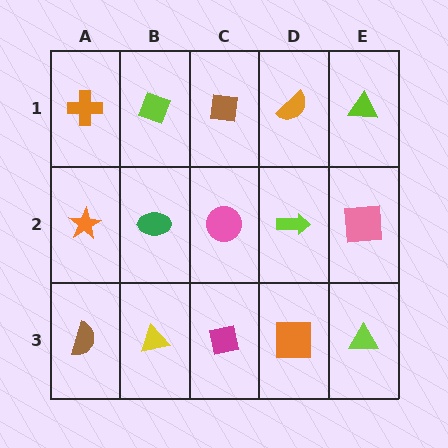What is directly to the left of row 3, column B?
A brown semicircle.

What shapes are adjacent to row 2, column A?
An orange cross (row 1, column A), a brown semicircle (row 3, column A), a green ellipse (row 2, column B).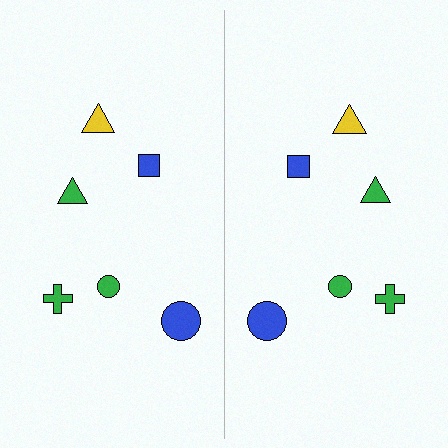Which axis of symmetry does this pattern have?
The pattern has a vertical axis of symmetry running through the center of the image.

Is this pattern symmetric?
Yes, this pattern has bilateral (reflection) symmetry.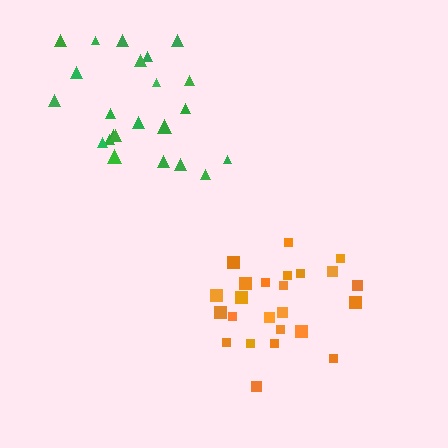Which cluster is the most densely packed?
Orange.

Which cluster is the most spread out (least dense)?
Green.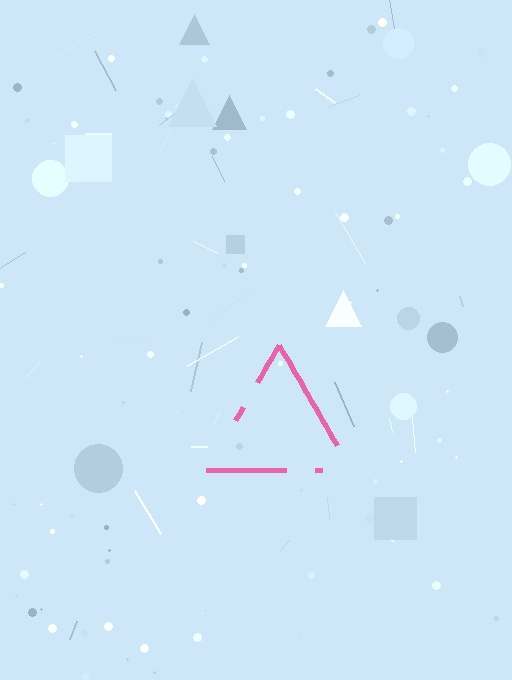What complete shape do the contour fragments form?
The contour fragments form a triangle.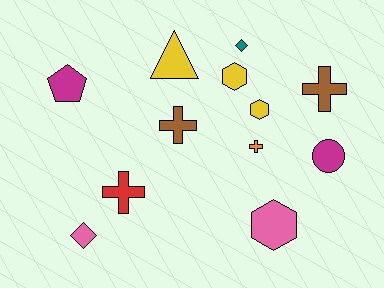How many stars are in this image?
There are no stars.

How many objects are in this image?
There are 12 objects.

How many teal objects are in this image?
There is 1 teal object.